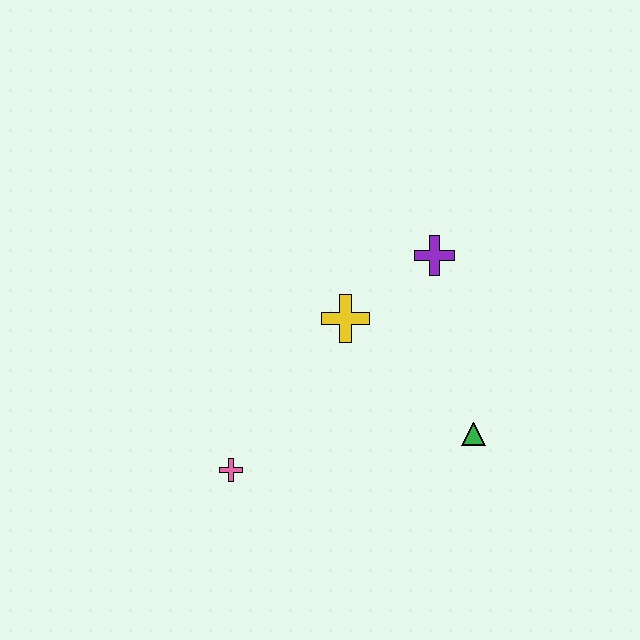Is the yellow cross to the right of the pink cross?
Yes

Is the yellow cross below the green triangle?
No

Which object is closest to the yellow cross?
The purple cross is closest to the yellow cross.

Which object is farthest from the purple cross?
The pink cross is farthest from the purple cross.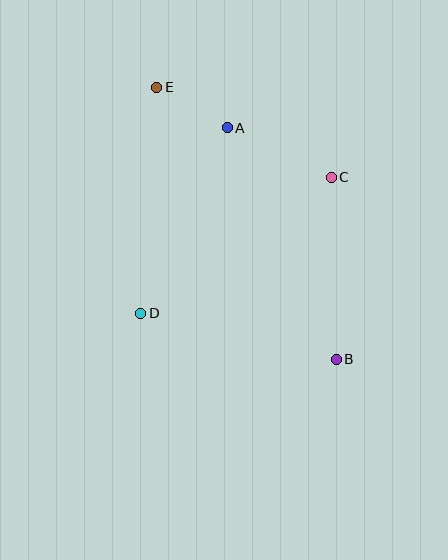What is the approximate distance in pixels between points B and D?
The distance between B and D is approximately 201 pixels.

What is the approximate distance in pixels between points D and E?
The distance between D and E is approximately 227 pixels.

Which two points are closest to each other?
Points A and E are closest to each other.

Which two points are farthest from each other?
Points B and E are farthest from each other.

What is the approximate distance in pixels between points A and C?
The distance between A and C is approximately 115 pixels.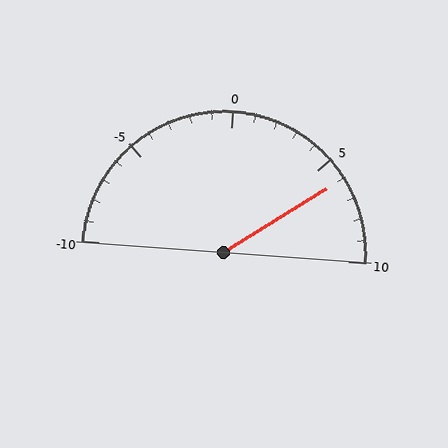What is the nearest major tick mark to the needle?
The nearest major tick mark is 5.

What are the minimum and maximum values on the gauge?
The gauge ranges from -10 to 10.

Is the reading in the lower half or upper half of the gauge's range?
The reading is in the upper half of the range (-10 to 10).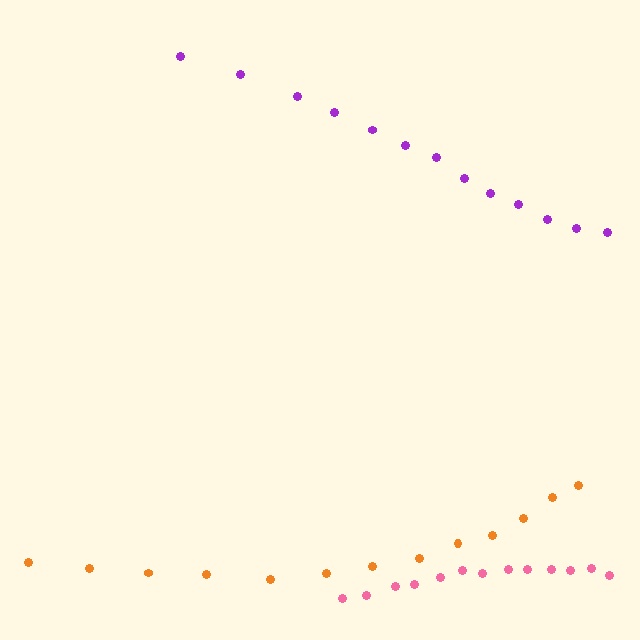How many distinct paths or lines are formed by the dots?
There are 3 distinct paths.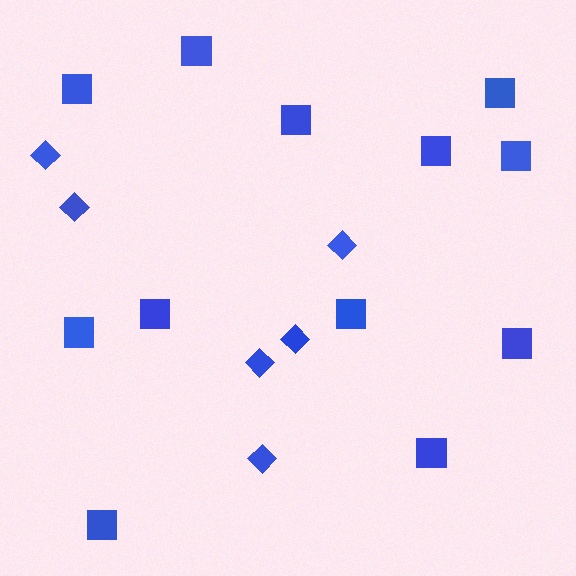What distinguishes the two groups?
There are 2 groups: one group of squares (12) and one group of diamonds (6).